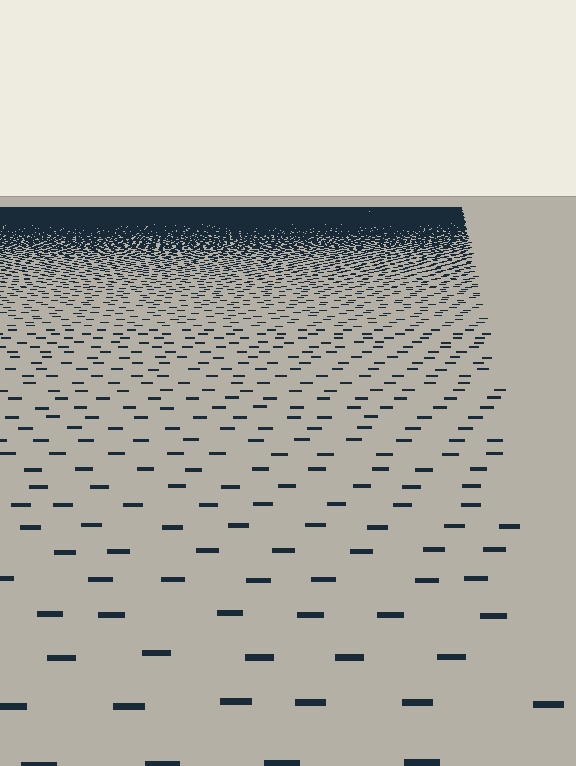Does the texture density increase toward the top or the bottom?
Density increases toward the top.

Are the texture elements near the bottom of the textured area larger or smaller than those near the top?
Larger. Near the bottom, elements are closer to the viewer and appear at a bigger on-screen size.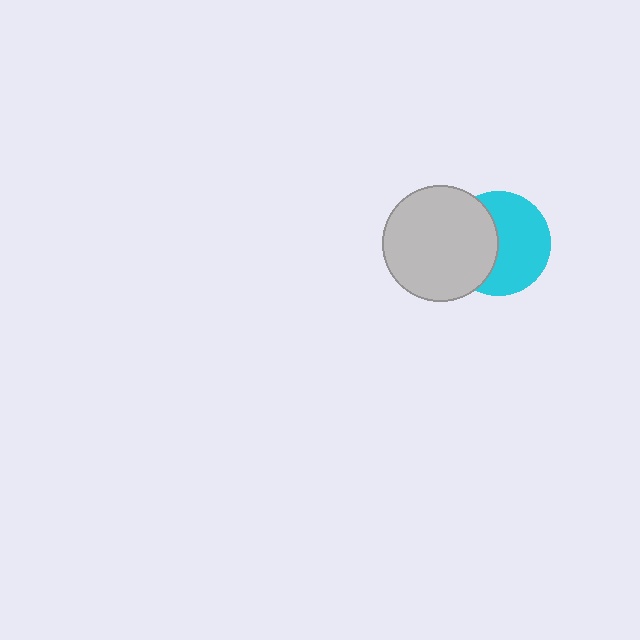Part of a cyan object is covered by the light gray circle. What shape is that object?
It is a circle.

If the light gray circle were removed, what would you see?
You would see the complete cyan circle.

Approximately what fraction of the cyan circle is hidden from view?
Roughly 41% of the cyan circle is hidden behind the light gray circle.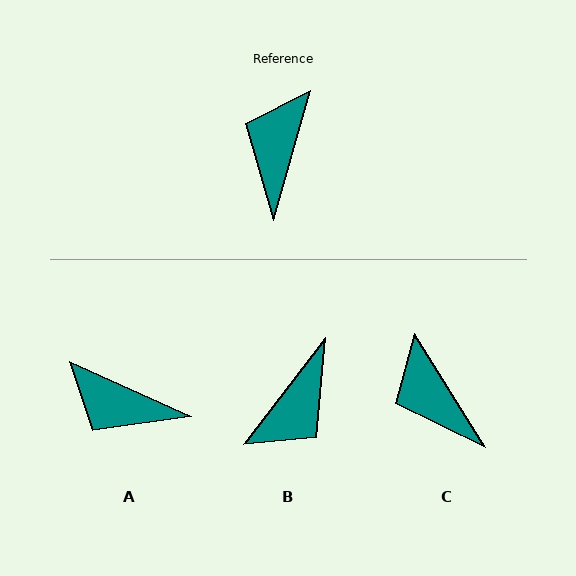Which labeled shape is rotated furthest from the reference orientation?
B, about 159 degrees away.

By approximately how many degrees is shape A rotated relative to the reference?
Approximately 82 degrees counter-clockwise.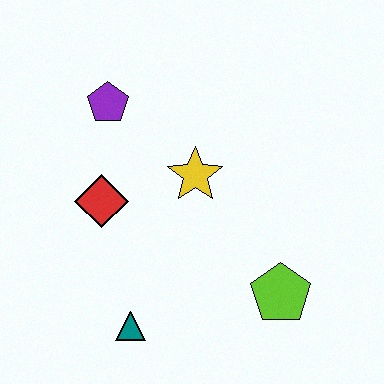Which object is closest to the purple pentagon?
The red diamond is closest to the purple pentagon.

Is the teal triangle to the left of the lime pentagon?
Yes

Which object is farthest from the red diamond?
The lime pentagon is farthest from the red diamond.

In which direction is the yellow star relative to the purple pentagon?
The yellow star is to the right of the purple pentagon.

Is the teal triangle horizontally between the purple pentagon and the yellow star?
Yes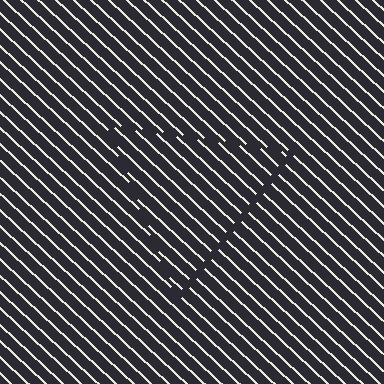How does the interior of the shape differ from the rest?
The interior of the shape contains the same grating, shifted by half a period — the contour is defined by the phase discontinuity where line-ends from the inner and outer gratings abut.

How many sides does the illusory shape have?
3 sides — the line-ends trace a triangle.